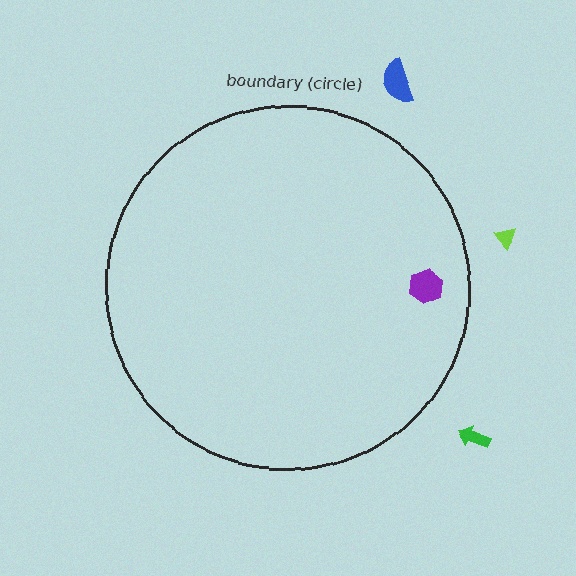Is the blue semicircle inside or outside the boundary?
Outside.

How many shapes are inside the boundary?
1 inside, 3 outside.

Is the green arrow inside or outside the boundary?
Outside.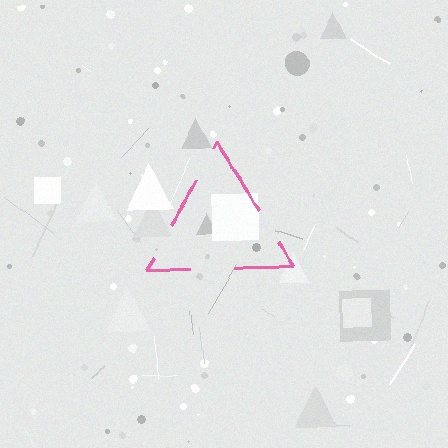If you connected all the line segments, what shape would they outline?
They would outline a triangle.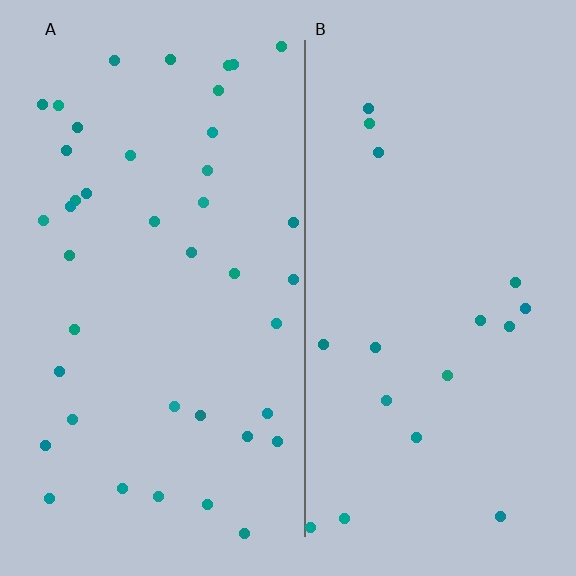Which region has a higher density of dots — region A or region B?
A (the left).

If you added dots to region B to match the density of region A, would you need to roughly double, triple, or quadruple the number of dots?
Approximately double.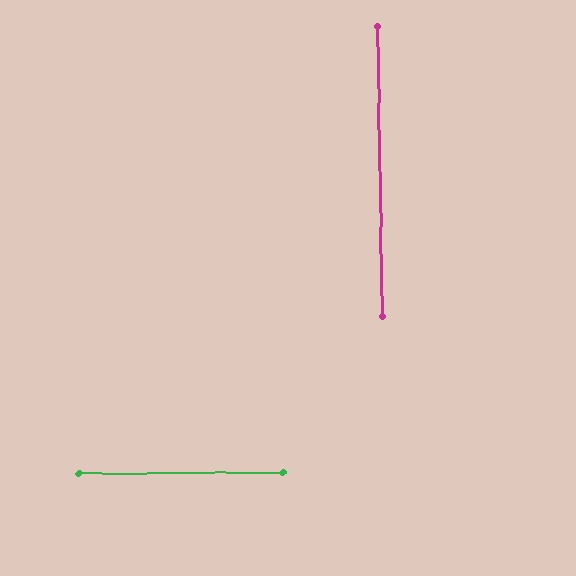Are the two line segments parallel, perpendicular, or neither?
Perpendicular — they meet at approximately 90°.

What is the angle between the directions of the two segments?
Approximately 90 degrees.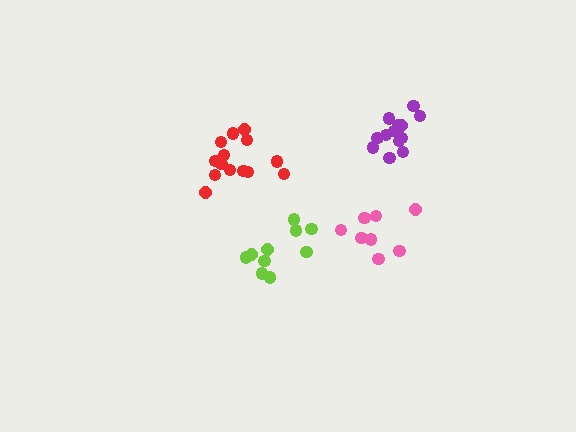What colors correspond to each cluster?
The clusters are colored: red, lime, pink, purple.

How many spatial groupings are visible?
There are 4 spatial groupings.